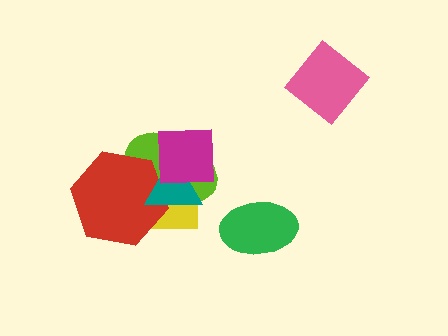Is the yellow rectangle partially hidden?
Yes, it is partially covered by another shape.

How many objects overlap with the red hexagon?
3 objects overlap with the red hexagon.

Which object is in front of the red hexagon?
The teal triangle is in front of the red hexagon.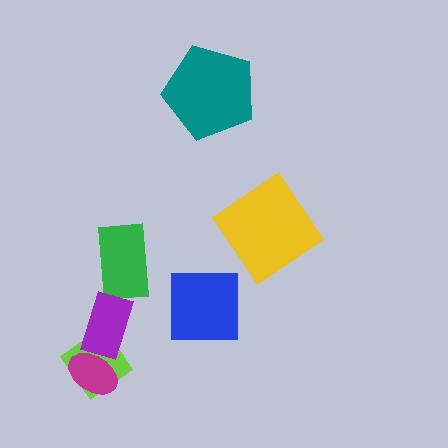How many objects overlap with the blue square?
0 objects overlap with the blue square.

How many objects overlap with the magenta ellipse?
2 objects overlap with the magenta ellipse.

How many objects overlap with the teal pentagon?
0 objects overlap with the teal pentagon.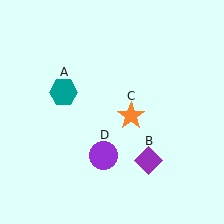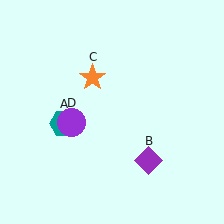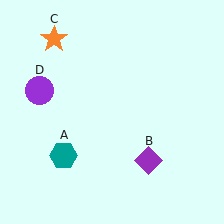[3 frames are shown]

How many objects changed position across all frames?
3 objects changed position: teal hexagon (object A), orange star (object C), purple circle (object D).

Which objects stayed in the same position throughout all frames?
Purple diamond (object B) remained stationary.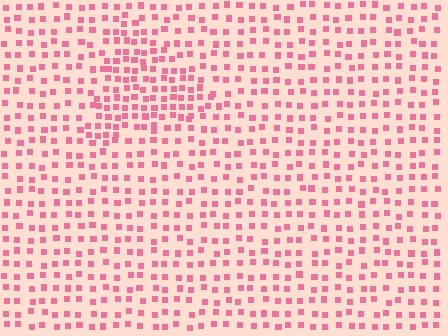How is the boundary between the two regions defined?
The boundary is defined by a change in element density (approximately 1.7x ratio). All elements are the same color, size, and shape.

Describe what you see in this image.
The image contains small pink elements arranged at two different densities. A triangle-shaped region is visible where the elements are more densely packed than the surrounding area.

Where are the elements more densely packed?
The elements are more densely packed inside the triangle boundary.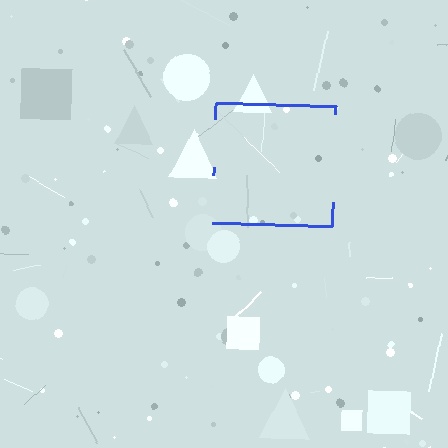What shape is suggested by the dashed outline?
The dashed outline suggests a square.